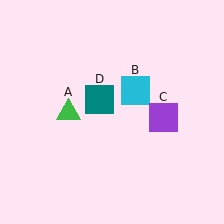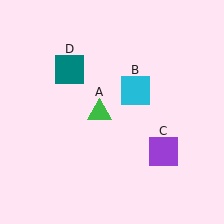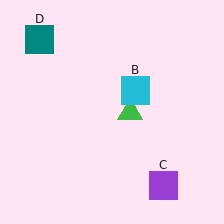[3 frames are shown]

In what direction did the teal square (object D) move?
The teal square (object D) moved up and to the left.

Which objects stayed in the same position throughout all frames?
Cyan square (object B) remained stationary.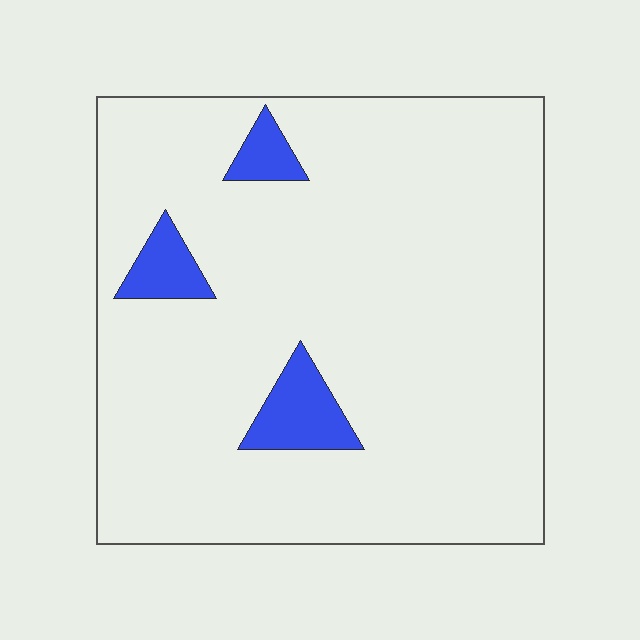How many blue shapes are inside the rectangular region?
3.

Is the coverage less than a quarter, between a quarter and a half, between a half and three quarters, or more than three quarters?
Less than a quarter.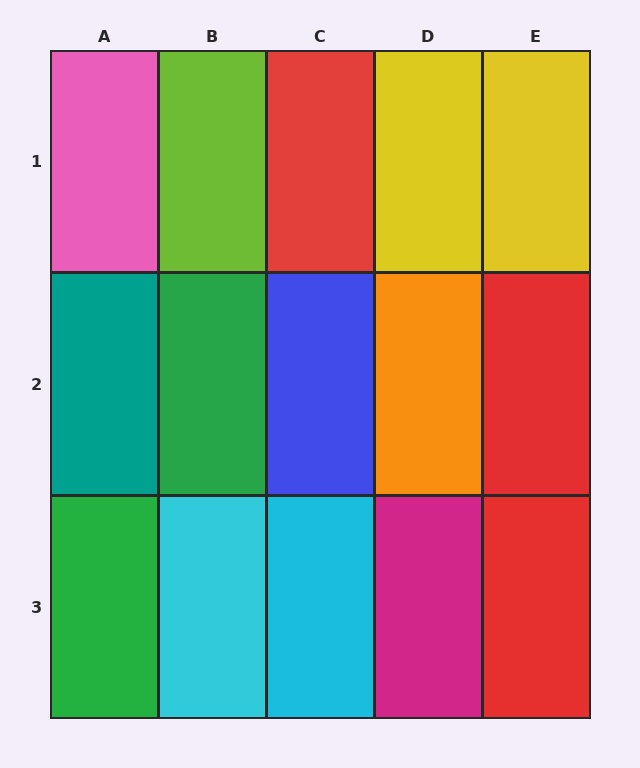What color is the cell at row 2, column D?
Orange.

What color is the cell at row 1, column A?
Pink.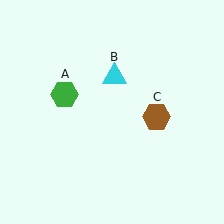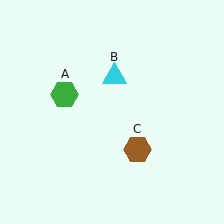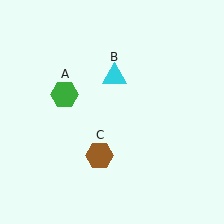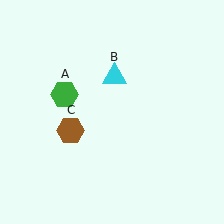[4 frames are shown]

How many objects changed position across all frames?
1 object changed position: brown hexagon (object C).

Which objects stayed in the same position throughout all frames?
Green hexagon (object A) and cyan triangle (object B) remained stationary.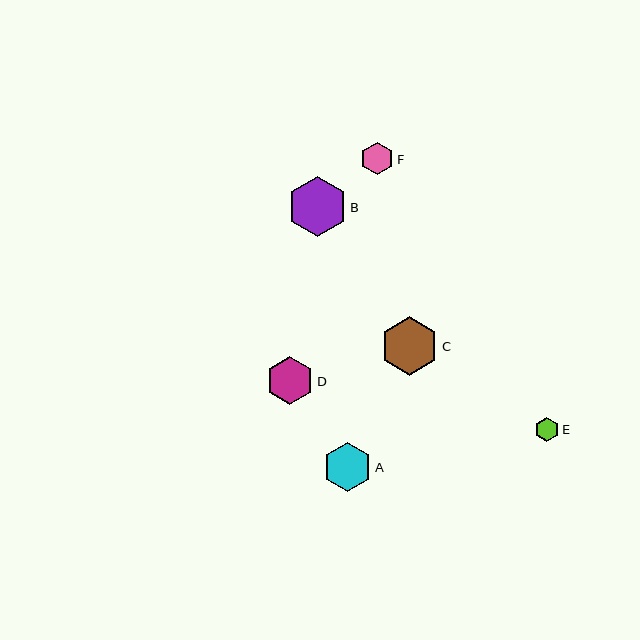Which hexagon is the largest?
Hexagon B is the largest with a size of approximately 59 pixels.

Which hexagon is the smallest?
Hexagon E is the smallest with a size of approximately 24 pixels.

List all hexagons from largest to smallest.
From largest to smallest: B, C, A, D, F, E.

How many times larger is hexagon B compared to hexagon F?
Hexagon B is approximately 1.8 times the size of hexagon F.